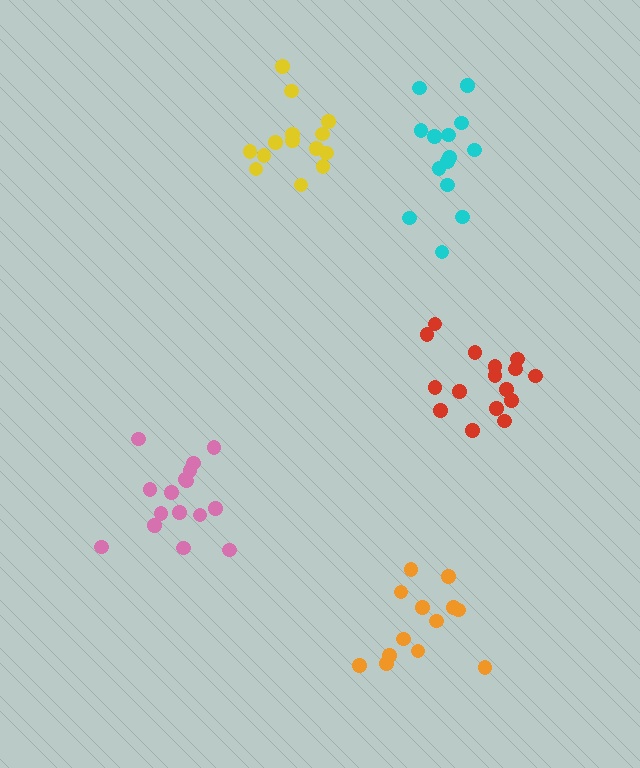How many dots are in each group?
Group 1: 16 dots, Group 2: 14 dots, Group 3: 14 dots, Group 4: 13 dots, Group 5: 16 dots (73 total).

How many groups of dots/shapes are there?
There are 5 groups.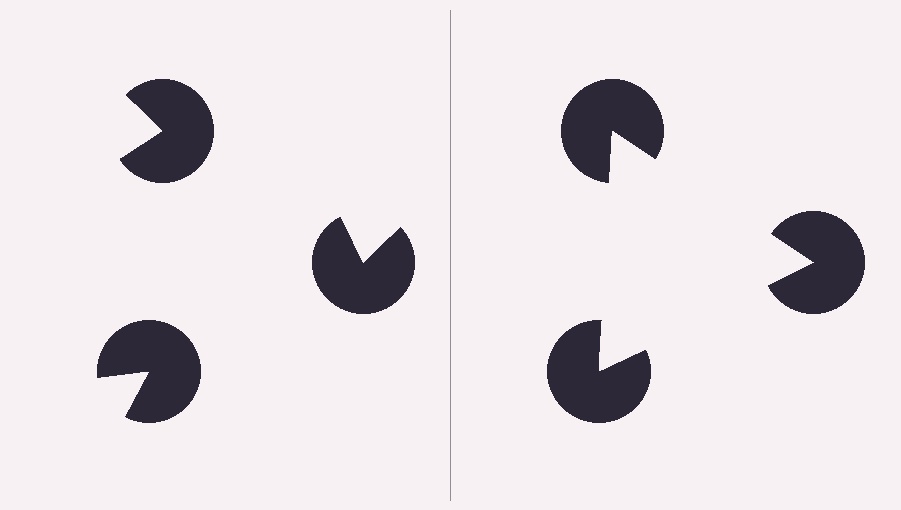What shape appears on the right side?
An illusory triangle.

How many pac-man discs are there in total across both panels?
6 — 3 on each side.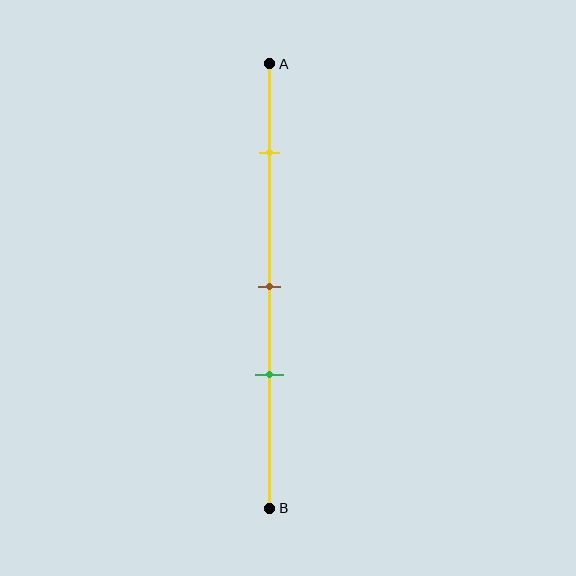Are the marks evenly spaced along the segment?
No, the marks are not evenly spaced.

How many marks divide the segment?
There are 3 marks dividing the segment.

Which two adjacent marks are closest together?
The brown and green marks are the closest adjacent pair.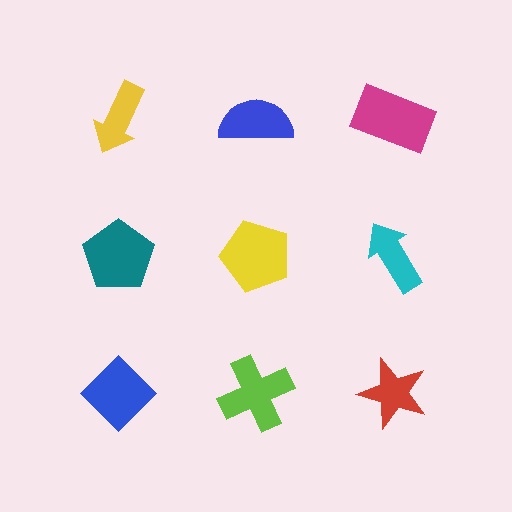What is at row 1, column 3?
A magenta rectangle.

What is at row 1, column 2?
A blue semicircle.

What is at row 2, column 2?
A yellow pentagon.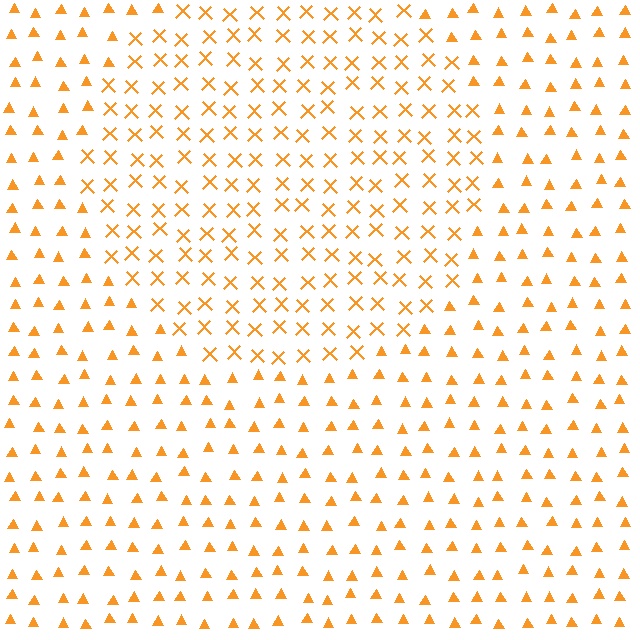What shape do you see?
I see a circle.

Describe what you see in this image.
The image is filled with small orange elements arranged in a uniform grid. A circle-shaped region contains X marks, while the surrounding area contains triangles. The boundary is defined purely by the change in element shape.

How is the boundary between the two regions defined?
The boundary is defined by a change in element shape: X marks inside vs. triangles outside. All elements share the same color and spacing.